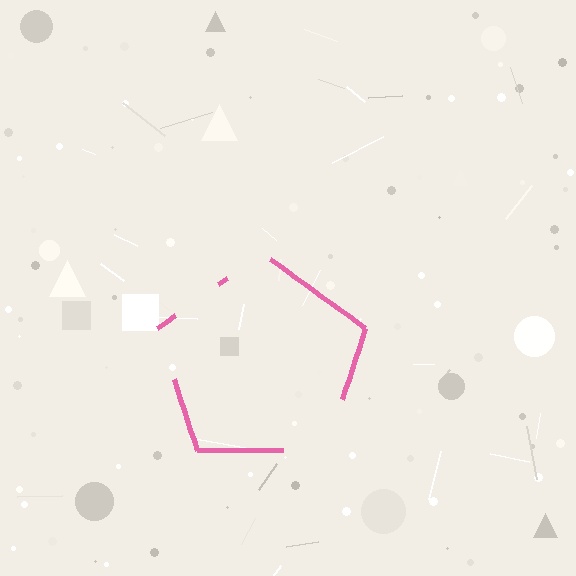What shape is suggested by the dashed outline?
The dashed outline suggests a pentagon.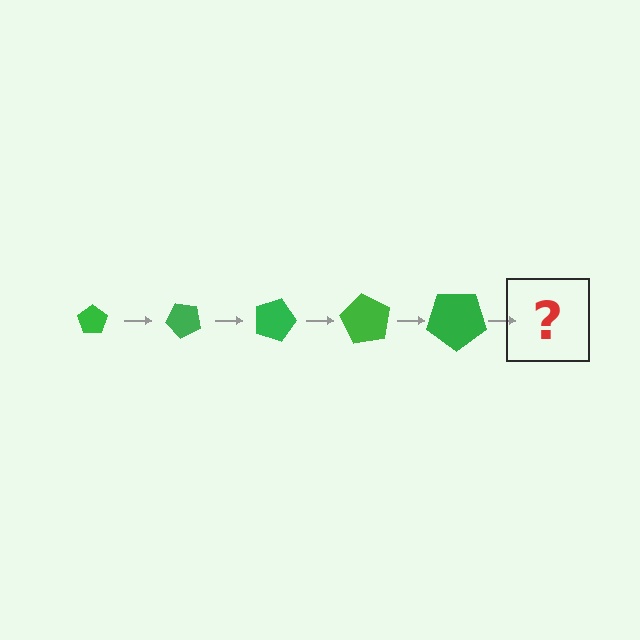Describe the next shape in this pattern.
It should be a pentagon, larger than the previous one and rotated 225 degrees from the start.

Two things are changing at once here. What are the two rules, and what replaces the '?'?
The two rules are that the pentagon grows larger each step and it rotates 45 degrees each step. The '?' should be a pentagon, larger than the previous one and rotated 225 degrees from the start.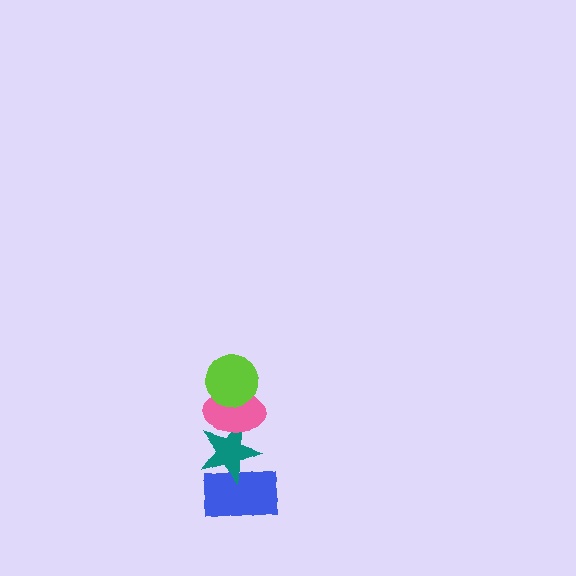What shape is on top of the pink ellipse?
The lime circle is on top of the pink ellipse.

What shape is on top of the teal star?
The pink ellipse is on top of the teal star.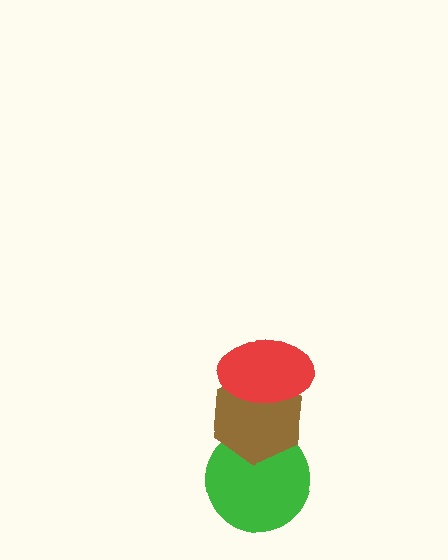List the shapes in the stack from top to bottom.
From top to bottom: the red ellipse, the brown hexagon, the green circle.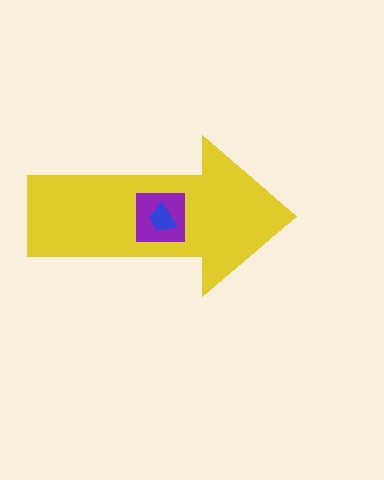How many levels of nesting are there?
3.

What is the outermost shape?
The yellow arrow.